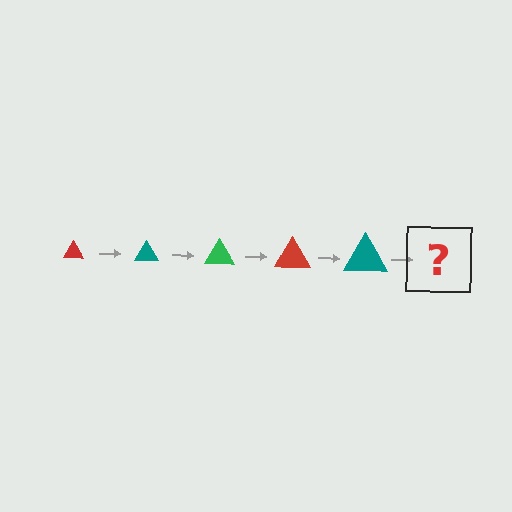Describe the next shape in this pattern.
It should be a green triangle, larger than the previous one.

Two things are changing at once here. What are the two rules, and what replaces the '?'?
The two rules are that the triangle grows larger each step and the color cycles through red, teal, and green. The '?' should be a green triangle, larger than the previous one.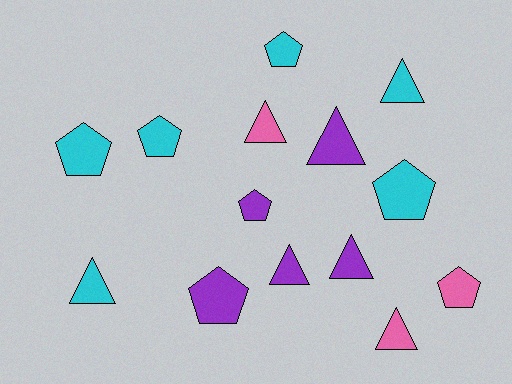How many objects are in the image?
There are 14 objects.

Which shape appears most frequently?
Pentagon, with 7 objects.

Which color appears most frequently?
Cyan, with 6 objects.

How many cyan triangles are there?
There are 2 cyan triangles.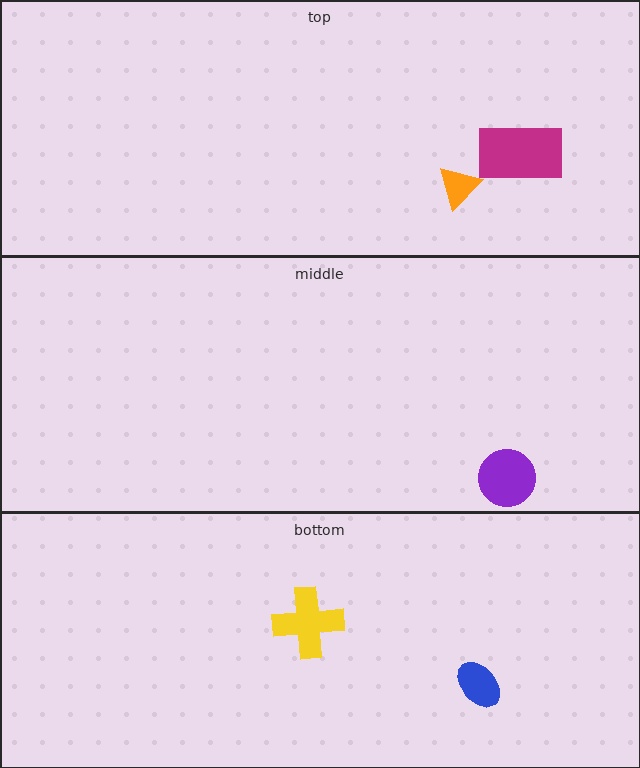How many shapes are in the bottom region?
2.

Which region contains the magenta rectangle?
The top region.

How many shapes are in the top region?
2.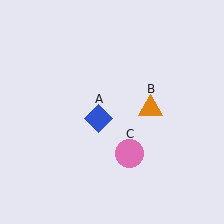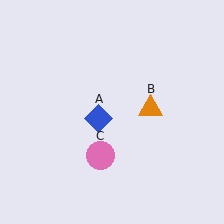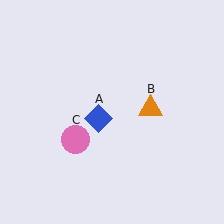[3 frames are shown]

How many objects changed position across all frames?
1 object changed position: pink circle (object C).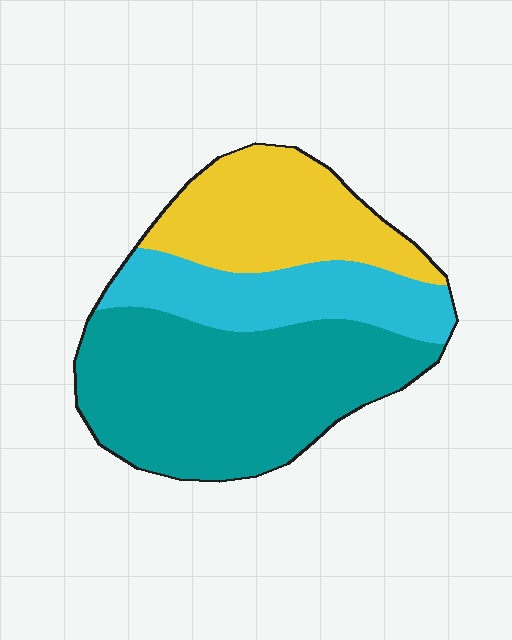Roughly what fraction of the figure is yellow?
Yellow covers roughly 25% of the figure.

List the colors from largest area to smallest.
From largest to smallest: teal, yellow, cyan.